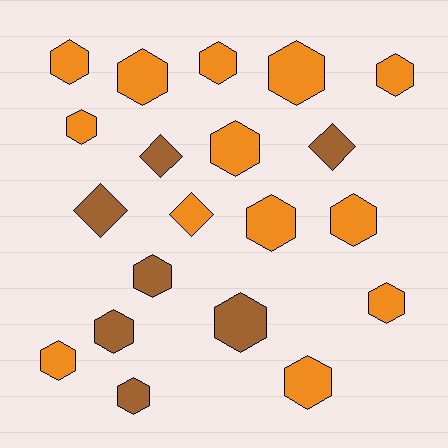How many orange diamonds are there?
There is 1 orange diamond.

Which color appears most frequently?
Orange, with 13 objects.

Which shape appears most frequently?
Hexagon, with 16 objects.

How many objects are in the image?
There are 20 objects.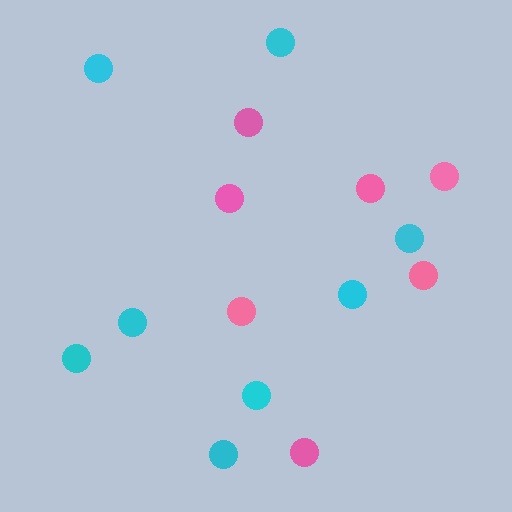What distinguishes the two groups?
There are 2 groups: one group of cyan circles (8) and one group of pink circles (7).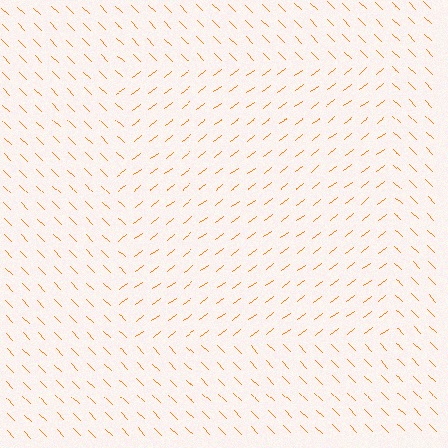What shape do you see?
I see a rectangle.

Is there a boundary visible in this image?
Yes, there is a texture boundary formed by a change in line orientation.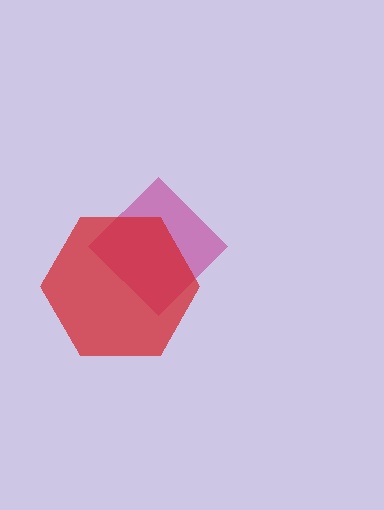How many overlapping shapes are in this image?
There are 2 overlapping shapes in the image.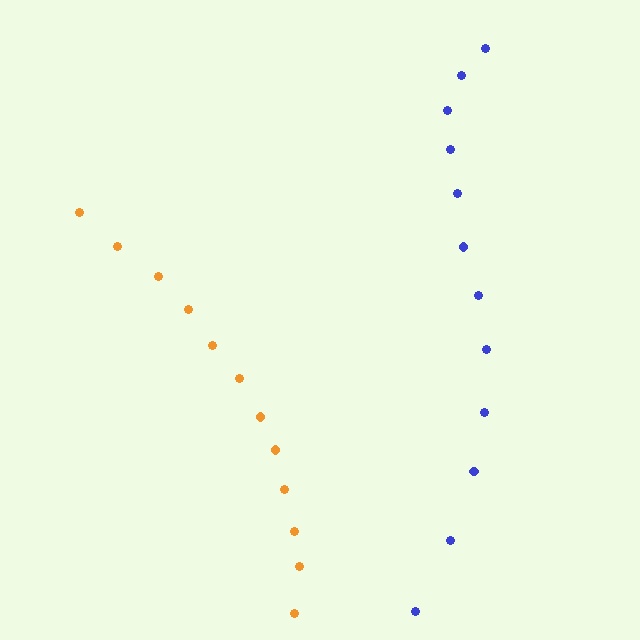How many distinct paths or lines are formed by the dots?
There are 2 distinct paths.